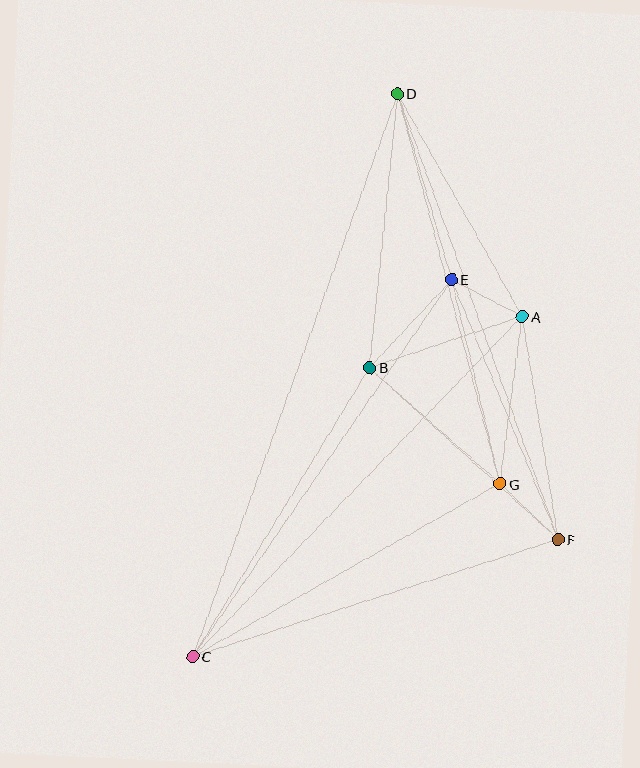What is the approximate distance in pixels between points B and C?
The distance between B and C is approximately 339 pixels.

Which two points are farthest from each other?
Points C and D are farthest from each other.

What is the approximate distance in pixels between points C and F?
The distance between C and F is approximately 383 pixels.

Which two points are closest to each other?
Points A and E are closest to each other.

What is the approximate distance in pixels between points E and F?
The distance between E and F is approximately 281 pixels.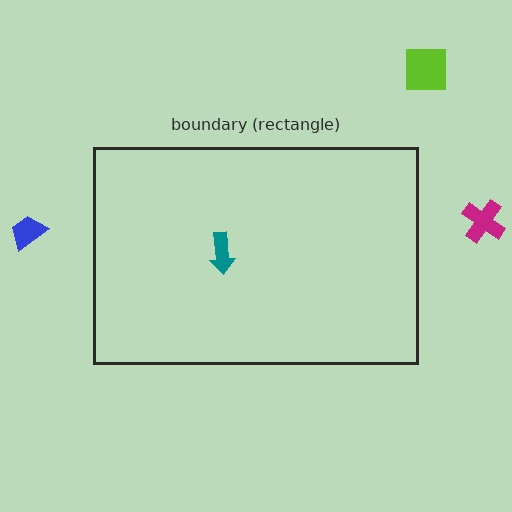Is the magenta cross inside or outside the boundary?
Outside.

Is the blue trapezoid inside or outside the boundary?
Outside.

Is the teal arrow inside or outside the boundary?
Inside.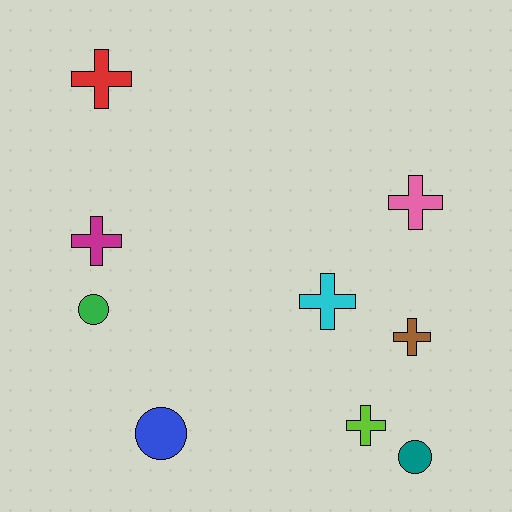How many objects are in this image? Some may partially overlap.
There are 9 objects.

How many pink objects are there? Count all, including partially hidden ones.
There is 1 pink object.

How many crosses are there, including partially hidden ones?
There are 6 crosses.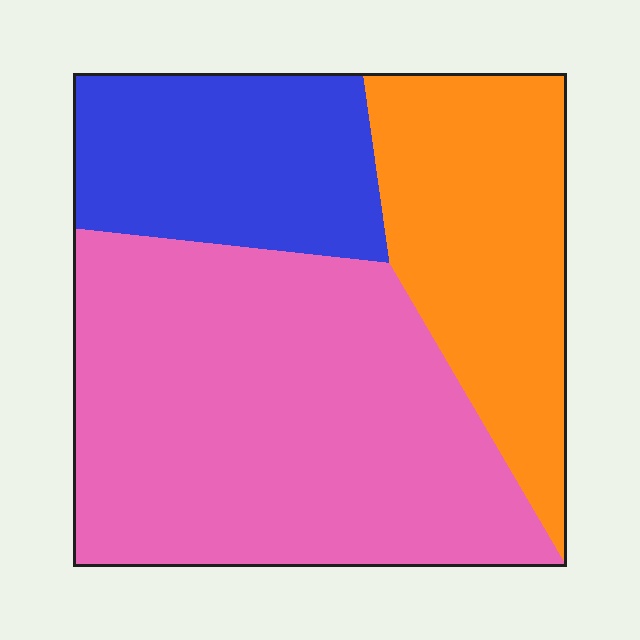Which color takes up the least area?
Blue, at roughly 20%.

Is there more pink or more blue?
Pink.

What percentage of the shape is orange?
Orange takes up about one quarter (1/4) of the shape.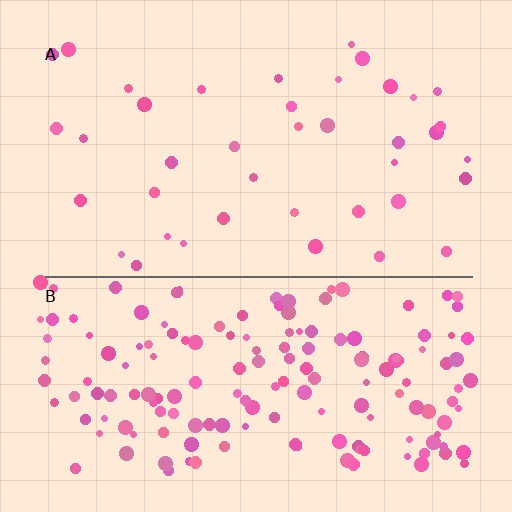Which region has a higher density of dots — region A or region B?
B (the bottom).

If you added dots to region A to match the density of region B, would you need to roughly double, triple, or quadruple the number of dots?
Approximately quadruple.